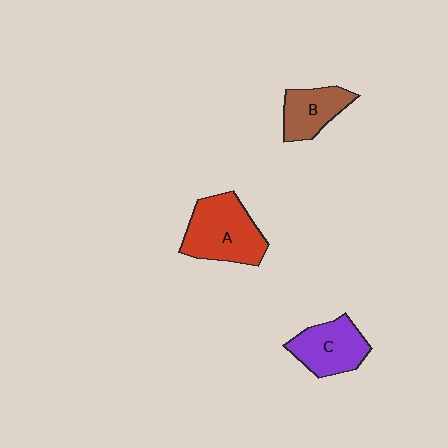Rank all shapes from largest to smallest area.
From largest to smallest: A (red), C (purple), B (brown).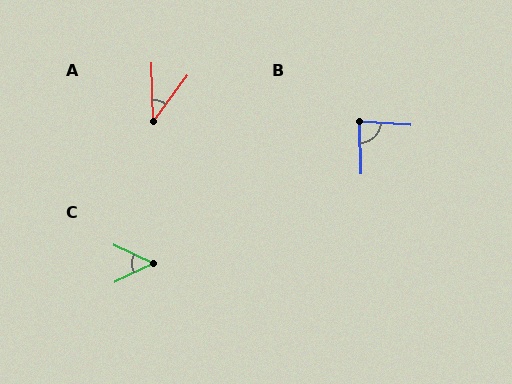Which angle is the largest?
B, at approximately 85 degrees.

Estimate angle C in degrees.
Approximately 51 degrees.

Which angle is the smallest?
A, at approximately 38 degrees.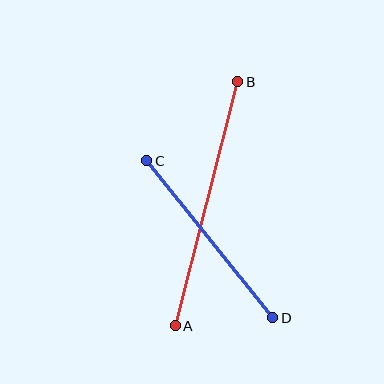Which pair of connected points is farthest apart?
Points A and B are farthest apart.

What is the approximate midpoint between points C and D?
The midpoint is at approximately (210, 239) pixels.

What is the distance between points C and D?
The distance is approximately 201 pixels.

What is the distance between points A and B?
The distance is approximately 252 pixels.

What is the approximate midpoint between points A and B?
The midpoint is at approximately (206, 204) pixels.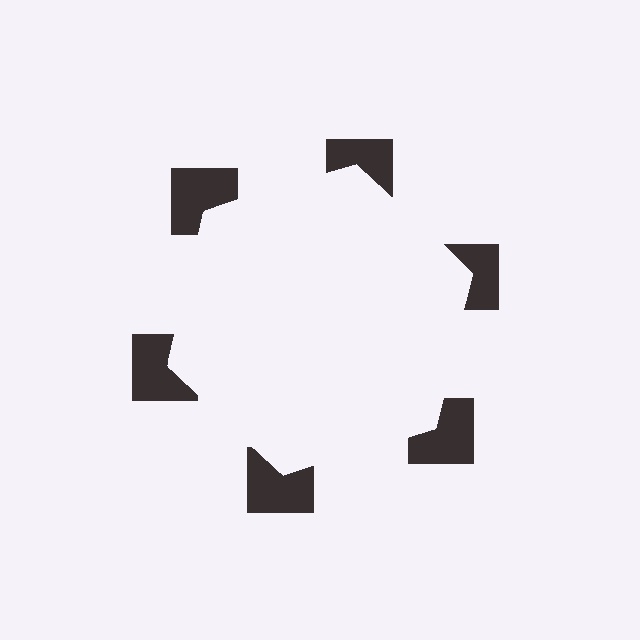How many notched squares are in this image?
There are 6 — one at each vertex of the illusory hexagon.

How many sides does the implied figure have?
6 sides.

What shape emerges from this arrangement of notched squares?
An illusory hexagon — its edges are inferred from the aligned wedge cuts in the notched squares, not physically drawn.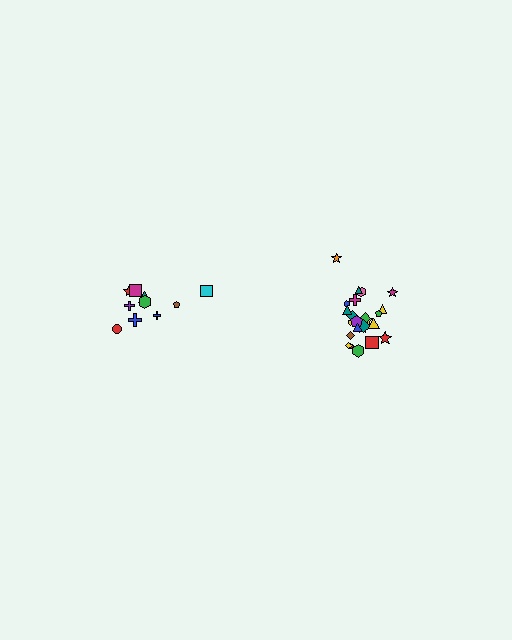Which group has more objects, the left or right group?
The right group.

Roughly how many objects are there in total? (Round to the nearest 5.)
Roughly 35 objects in total.